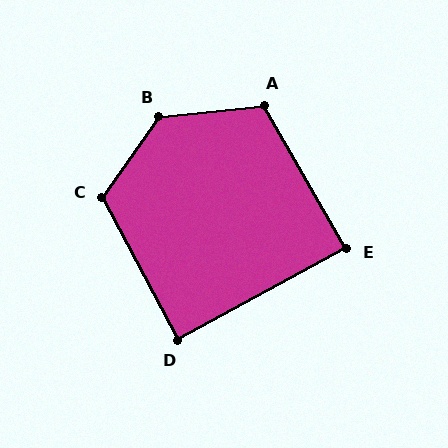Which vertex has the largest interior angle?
B, at approximately 132 degrees.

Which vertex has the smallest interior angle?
E, at approximately 89 degrees.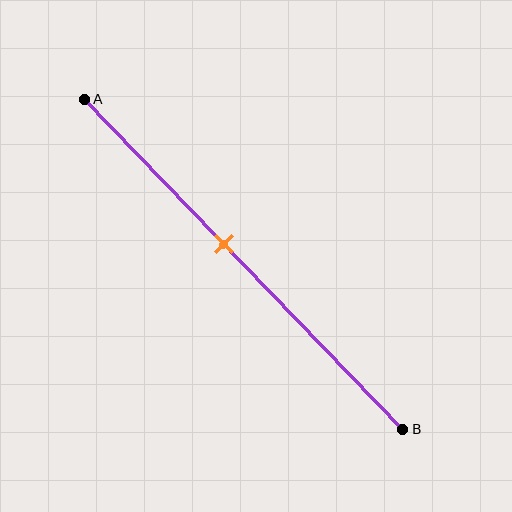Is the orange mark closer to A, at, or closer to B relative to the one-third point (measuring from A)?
The orange mark is closer to point B than the one-third point of segment AB.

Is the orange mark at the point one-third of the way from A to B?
No, the mark is at about 45% from A, not at the 33% one-third point.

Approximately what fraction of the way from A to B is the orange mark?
The orange mark is approximately 45% of the way from A to B.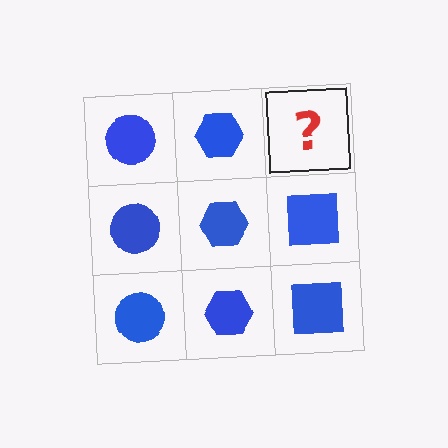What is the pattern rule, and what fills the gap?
The rule is that each column has a consistent shape. The gap should be filled with a blue square.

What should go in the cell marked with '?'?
The missing cell should contain a blue square.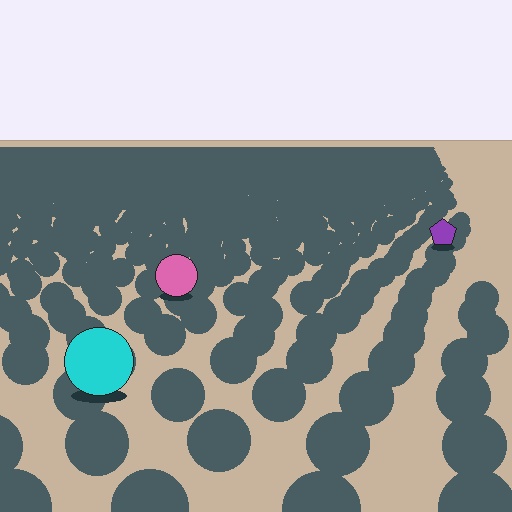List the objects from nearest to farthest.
From nearest to farthest: the cyan circle, the pink circle, the purple pentagon.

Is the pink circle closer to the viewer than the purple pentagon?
Yes. The pink circle is closer — you can tell from the texture gradient: the ground texture is coarser near it.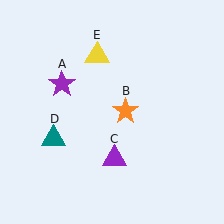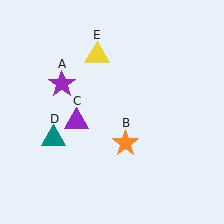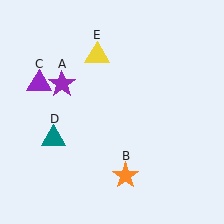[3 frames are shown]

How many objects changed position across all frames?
2 objects changed position: orange star (object B), purple triangle (object C).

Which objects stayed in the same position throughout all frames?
Purple star (object A) and teal triangle (object D) and yellow triangle (object E) remained stationary.